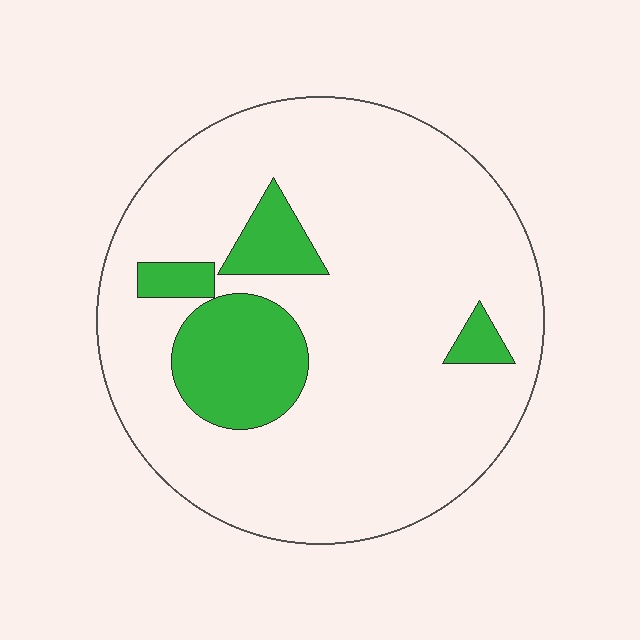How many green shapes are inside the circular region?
4.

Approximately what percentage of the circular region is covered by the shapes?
Approximately 15%.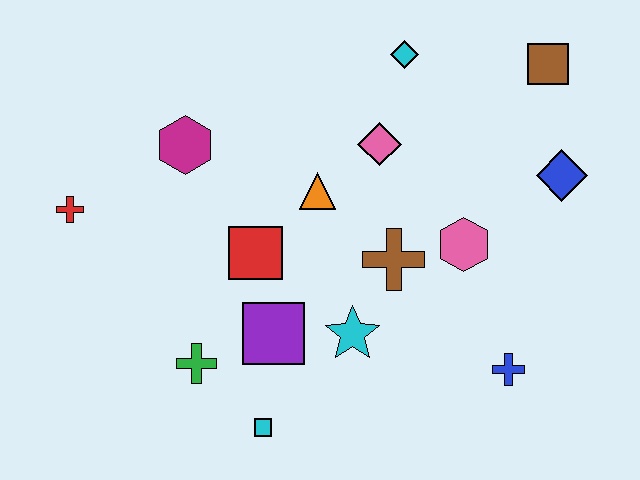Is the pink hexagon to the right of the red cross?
Yes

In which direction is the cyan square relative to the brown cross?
The cyan square is below the brown cross.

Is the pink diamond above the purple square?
Yes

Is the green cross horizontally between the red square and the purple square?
No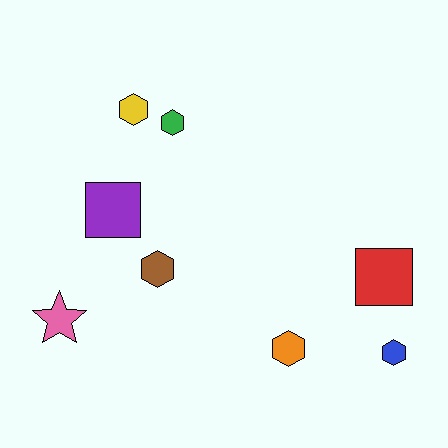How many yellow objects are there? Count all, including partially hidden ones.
There is 1 yellow object.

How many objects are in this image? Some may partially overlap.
There are 8 objects.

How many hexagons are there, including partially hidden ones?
There are 5 hexagons.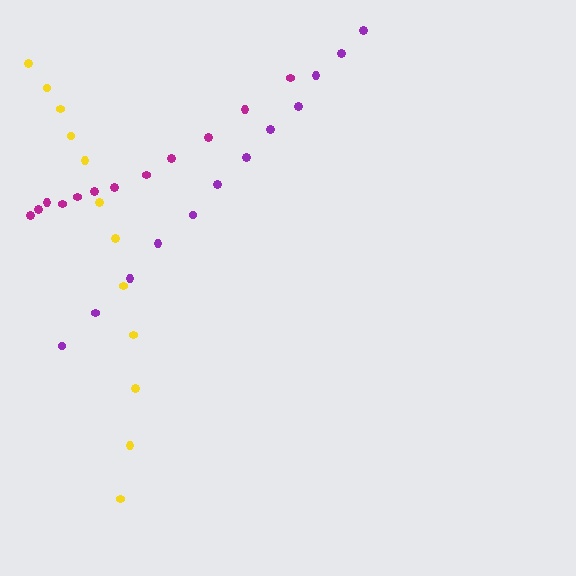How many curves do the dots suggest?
There are 3 distinct paths.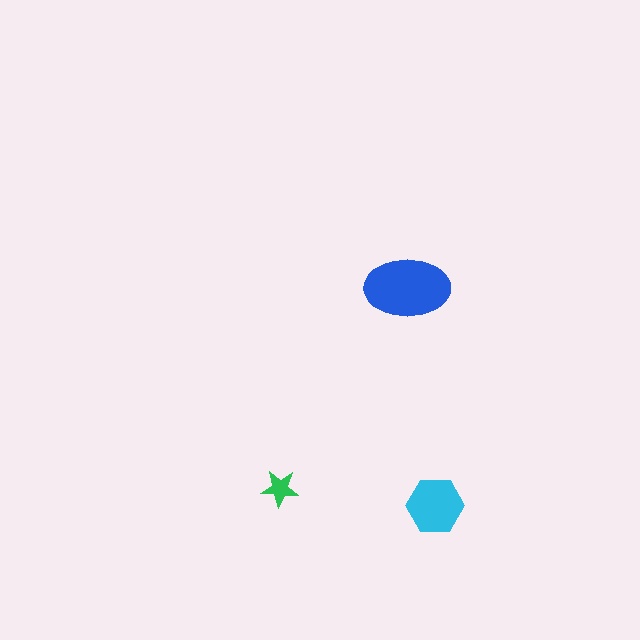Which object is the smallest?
The green star.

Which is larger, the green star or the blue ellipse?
The blue ellipse.